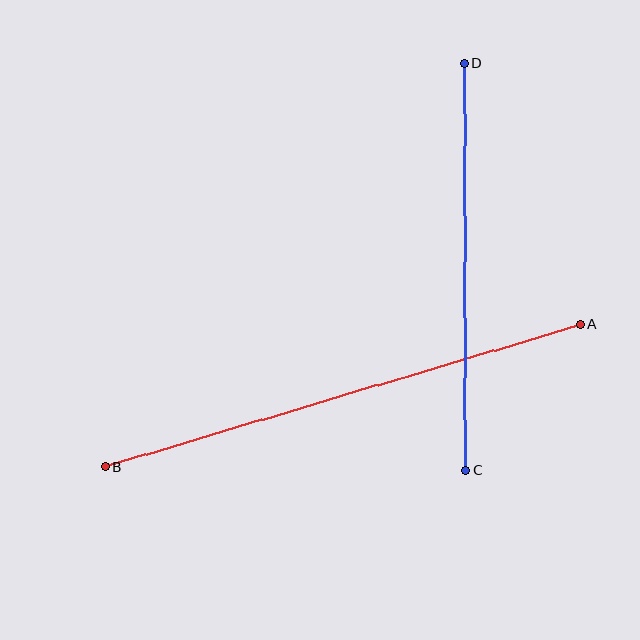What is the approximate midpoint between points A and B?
The midpoint is at approximately (343, 396) pixels.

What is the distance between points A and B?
The distance is approximately 496 pixels.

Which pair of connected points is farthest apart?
Points A and B are farthest apart.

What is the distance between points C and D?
The distance is approximately 407 pixels.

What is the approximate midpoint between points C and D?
The midpoint is at approximately (465, 267) pixels.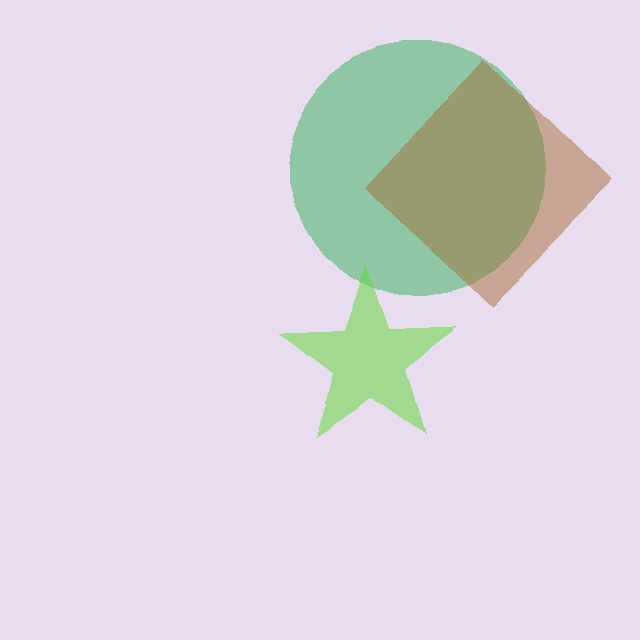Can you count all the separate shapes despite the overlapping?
Yes, there are 3 separate shapes.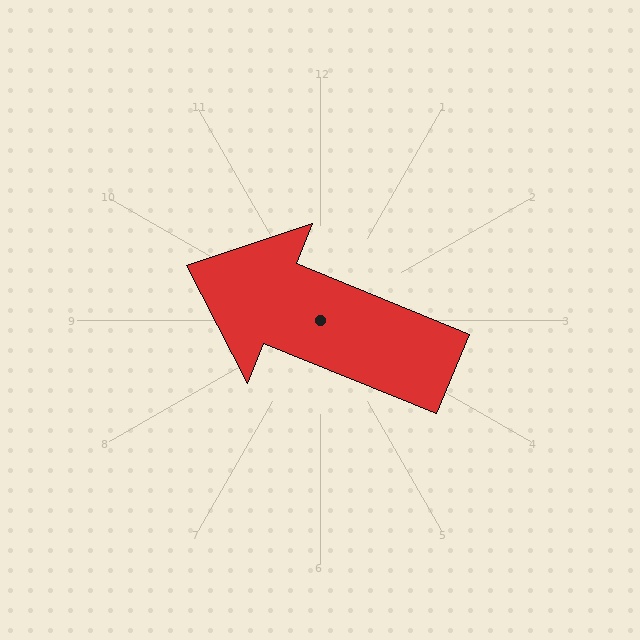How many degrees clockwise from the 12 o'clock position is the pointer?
Approximately 292 degrees.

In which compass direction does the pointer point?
West.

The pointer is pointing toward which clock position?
Roughly 10 o'clock.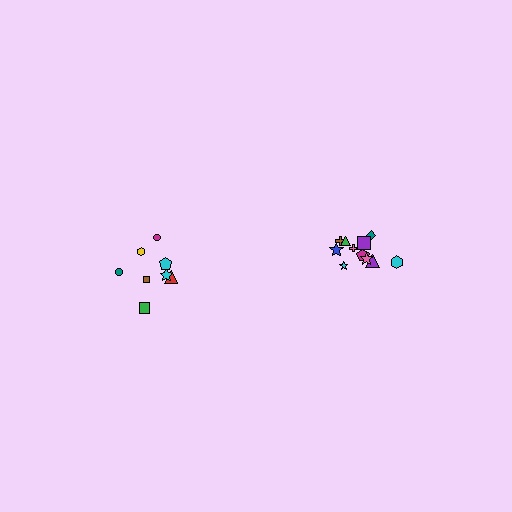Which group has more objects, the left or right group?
The right group.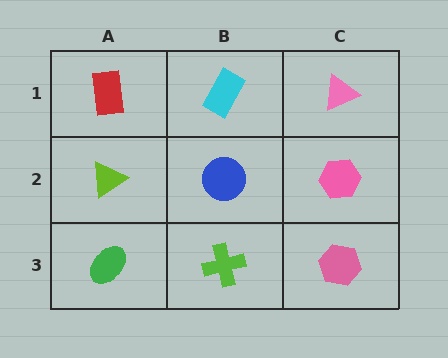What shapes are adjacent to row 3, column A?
A lime triangle (row 2, column A), a lime cross (row 3, column B).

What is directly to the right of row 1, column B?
A pink triangle.